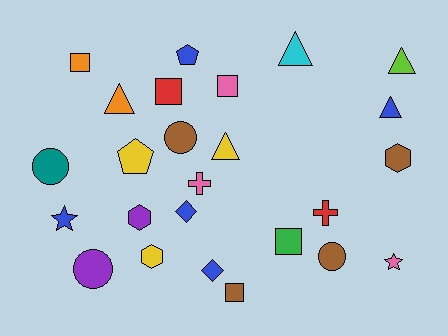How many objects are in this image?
There are 25 objects.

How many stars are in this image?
There are 2 stars.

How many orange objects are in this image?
There are 2 orange objects.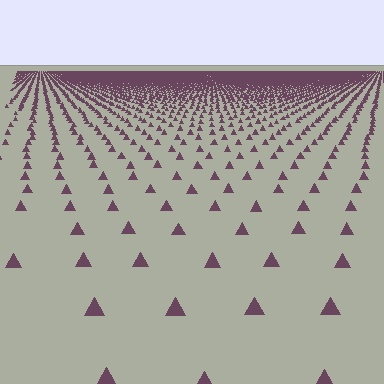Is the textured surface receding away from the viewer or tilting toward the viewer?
The surface is receding away from the viewer. Texture elements get smaller and denser toward the top.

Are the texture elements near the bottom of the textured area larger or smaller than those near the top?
Larger. Near the bottom, elements are closer to the viewer and appear at a bigger on-screen size.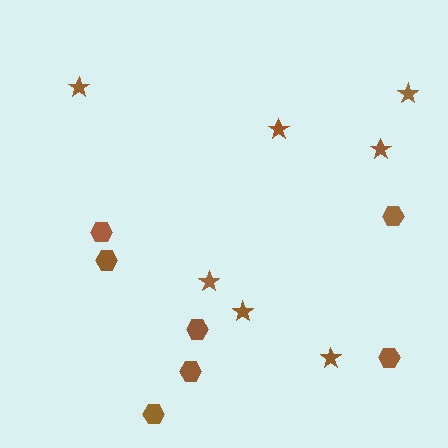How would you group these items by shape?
There are 2 groups: one group of hexagons (7) and one group of stars (7).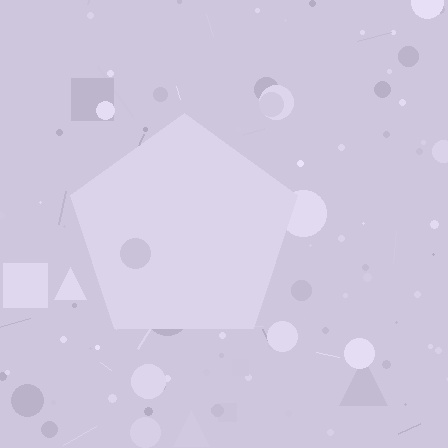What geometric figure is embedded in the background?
A pentagon is embedded in the background.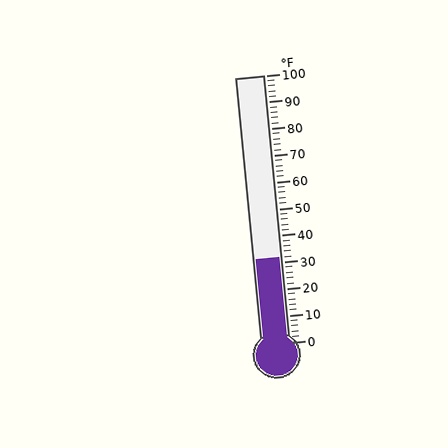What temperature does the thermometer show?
The thermometer shows approximately 32°F.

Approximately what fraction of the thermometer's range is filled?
The thermometer is filled to approximately 30% of its range.